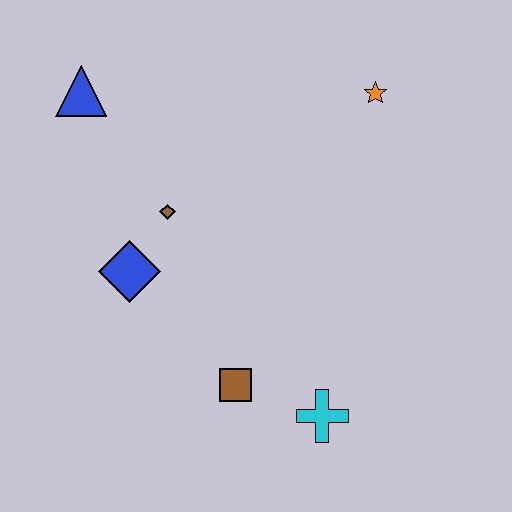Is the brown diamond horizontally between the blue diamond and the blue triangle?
No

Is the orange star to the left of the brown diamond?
No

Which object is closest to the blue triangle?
The brown diamond is closest to the blue triangle.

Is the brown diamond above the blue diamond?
Yes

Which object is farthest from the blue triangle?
The cyan cross is farthest from the blue triangle.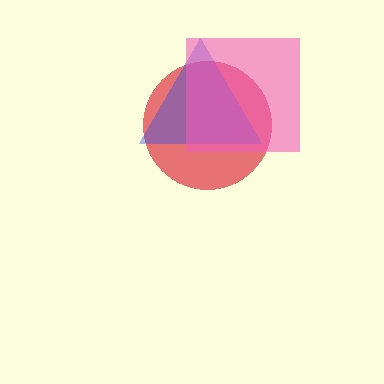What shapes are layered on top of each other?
The layered shapes are: a red circle, a blue triangle, a pink square.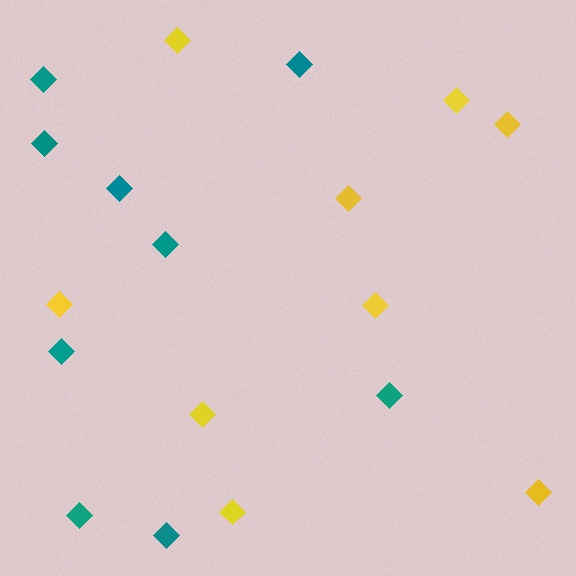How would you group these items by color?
There are 2 groups: one group of teal diamonds (9) and one group of yellow diamonds (9).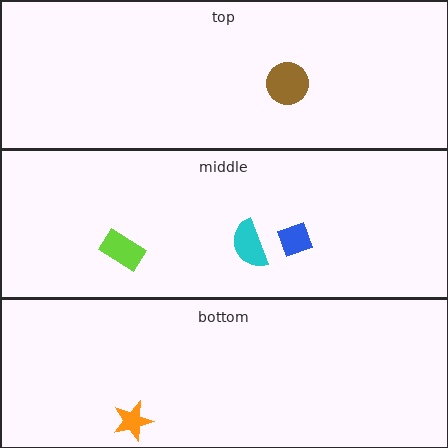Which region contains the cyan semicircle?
The middle region.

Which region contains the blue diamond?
The middle region.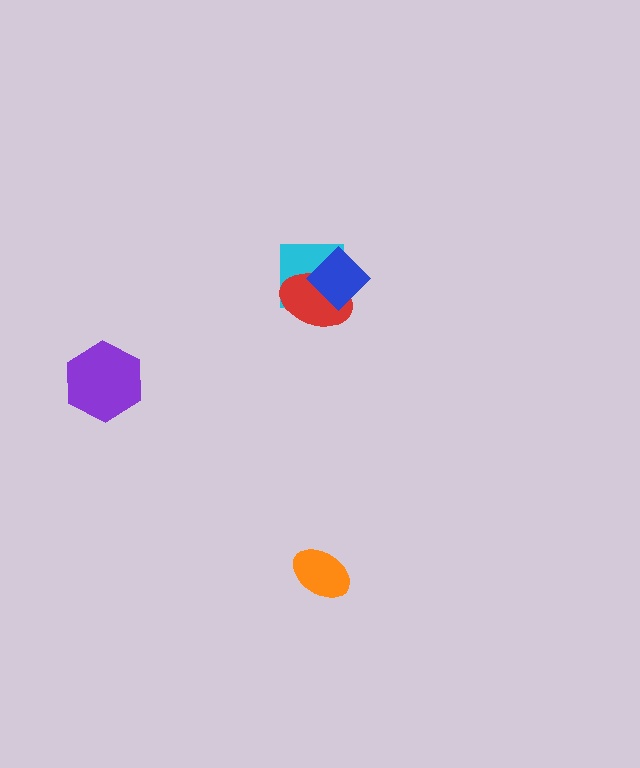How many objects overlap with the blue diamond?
2 objects overlap with the blue diamond.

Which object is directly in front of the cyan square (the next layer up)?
The red ellipse is directly in front of the cyan square.